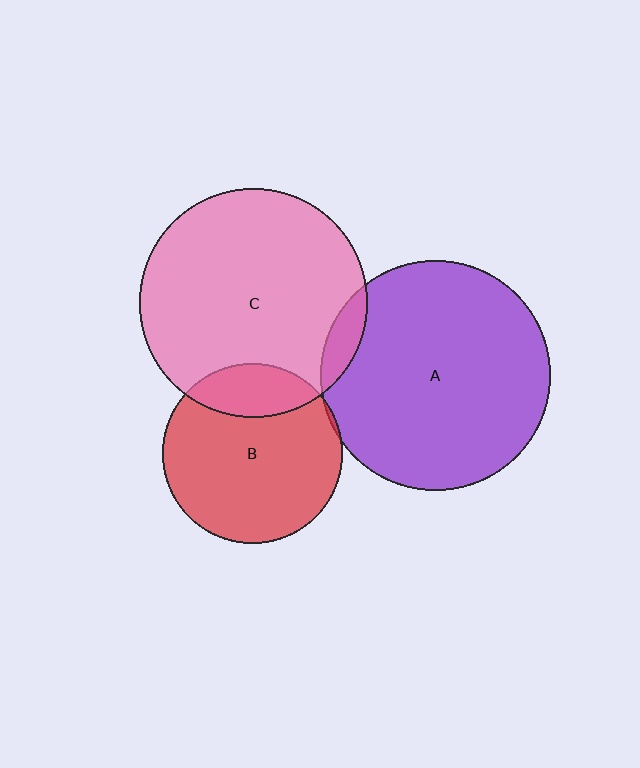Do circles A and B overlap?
Yes.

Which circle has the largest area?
Circle A (purple).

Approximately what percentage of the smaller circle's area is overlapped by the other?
Approximately 5%.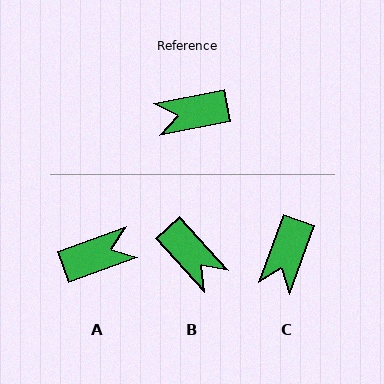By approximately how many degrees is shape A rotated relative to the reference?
Approximately 171 degrees clockwise.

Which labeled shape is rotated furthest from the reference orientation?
A, about 171 degrees away.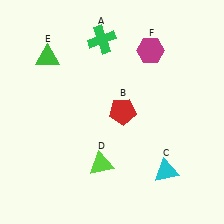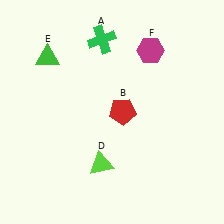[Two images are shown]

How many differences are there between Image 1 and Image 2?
There is 1 difference between the two images.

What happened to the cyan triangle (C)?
The cyan triangle (C) was removed in Image 2. It was in the bottom-right area of Image 1.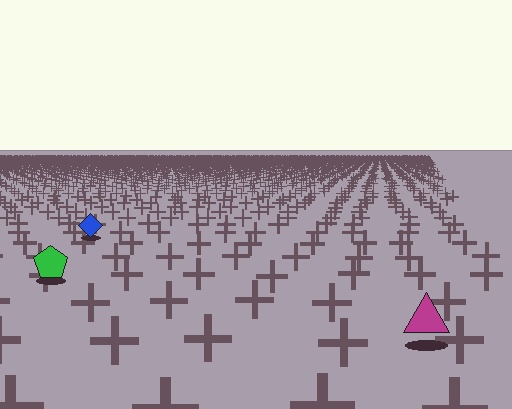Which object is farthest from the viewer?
The blue diamond is farthest from the viewer. It appears smaller and the ground texture around it is denser.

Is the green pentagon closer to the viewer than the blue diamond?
Yes. The green pentagon is closer — you can tell from the texture gradient: the ground texture is coarser near it.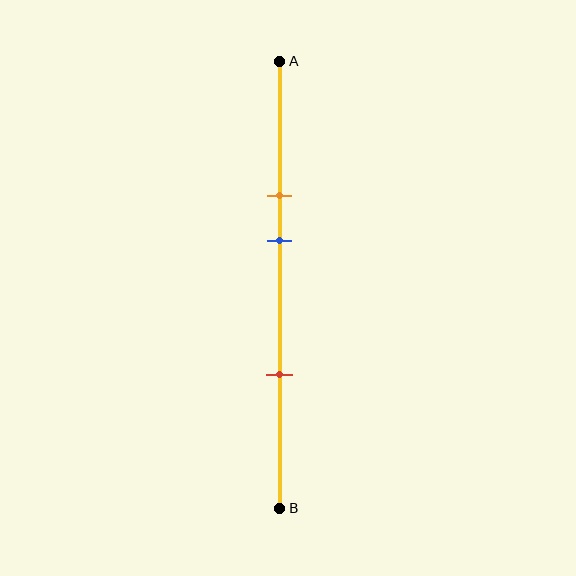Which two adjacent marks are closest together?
The orange and blue marks are the closest adjacent pair.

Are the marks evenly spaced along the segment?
No, the marks are not evenly spaced.